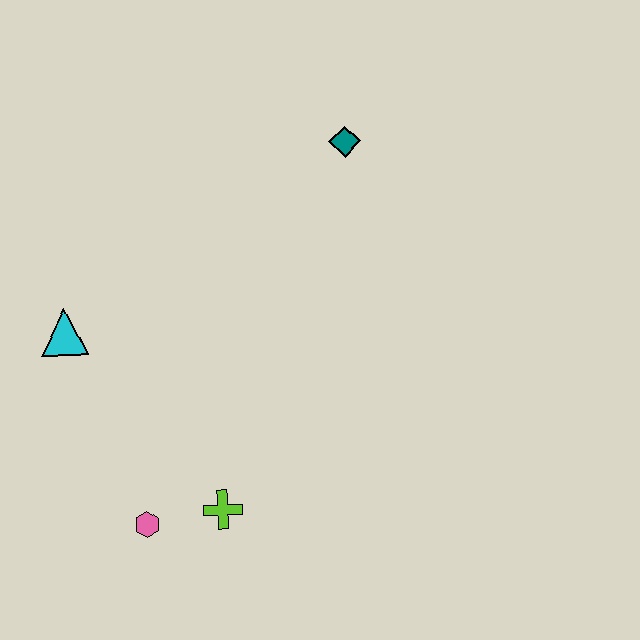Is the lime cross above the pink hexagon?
Yes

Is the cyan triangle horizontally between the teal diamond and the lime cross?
No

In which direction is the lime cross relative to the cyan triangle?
The lime cross is below the cyan triangle.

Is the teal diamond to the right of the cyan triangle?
Yes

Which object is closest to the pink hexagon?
The lime cross is closest to the pink hexagon.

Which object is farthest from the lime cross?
The teal diamond is farthest from the lime cross.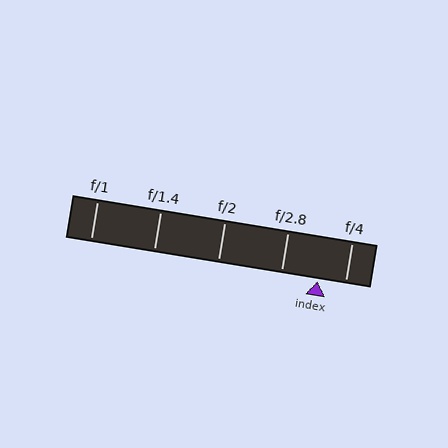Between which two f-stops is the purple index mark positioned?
The index mark is between f/2.8 and f/4.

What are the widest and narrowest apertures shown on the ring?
The widest aperture shown is f/1 and the narrowest is f/4.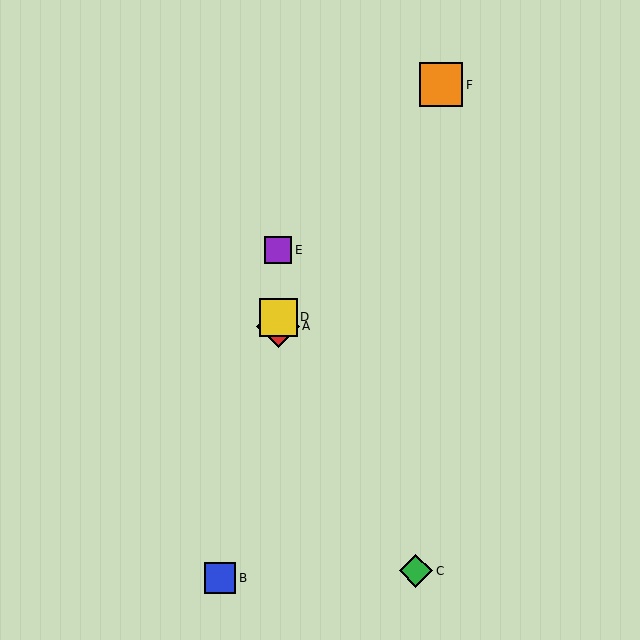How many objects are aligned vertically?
3 objects (A, D, E) are aligned vertically.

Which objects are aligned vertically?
Objects A, D, E are aligned vertically.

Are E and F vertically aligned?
No, E is at x≈278 and F is at x≈441.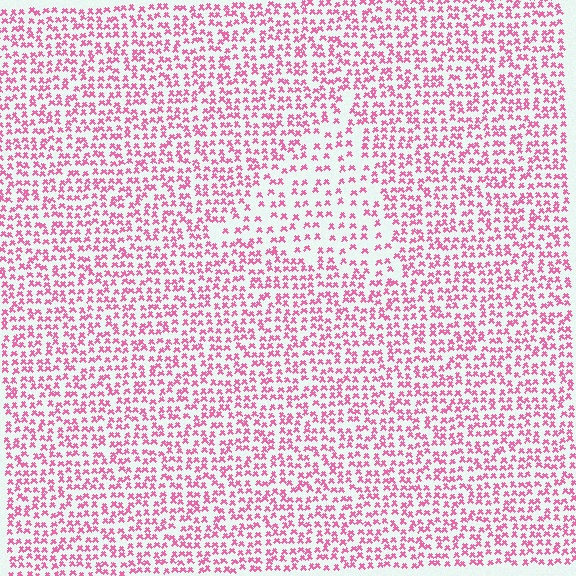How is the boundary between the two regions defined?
The boundary is defined by a change in element density (approximately 1.9x ratio). All elements are the same color, size, and shape.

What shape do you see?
I see a triangle.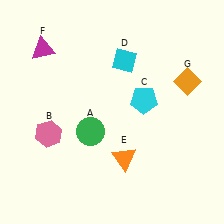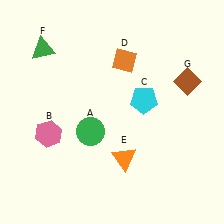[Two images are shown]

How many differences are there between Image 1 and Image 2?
There are 3 differences between the two images.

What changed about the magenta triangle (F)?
In Image 1, F is magenta. In Image 2, it changed to green.